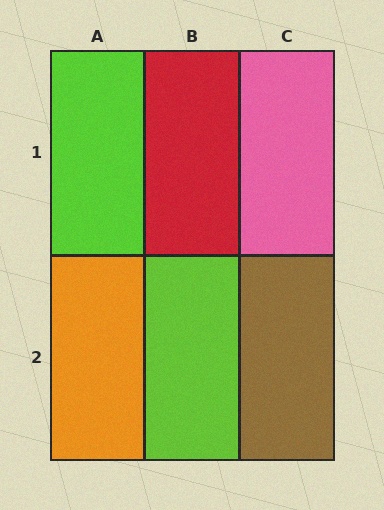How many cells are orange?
1 cell is orange.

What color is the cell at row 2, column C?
Brown.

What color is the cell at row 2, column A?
Orange.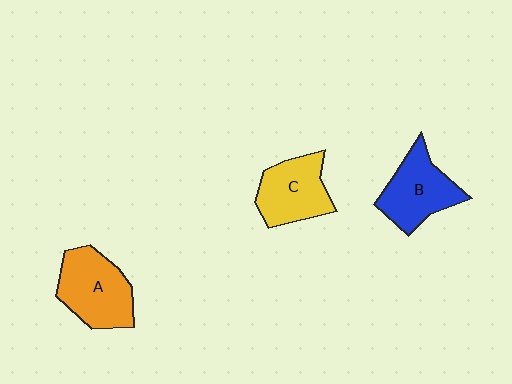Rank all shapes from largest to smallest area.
From largest to smallest: A (orange), B (blue), C (yellow).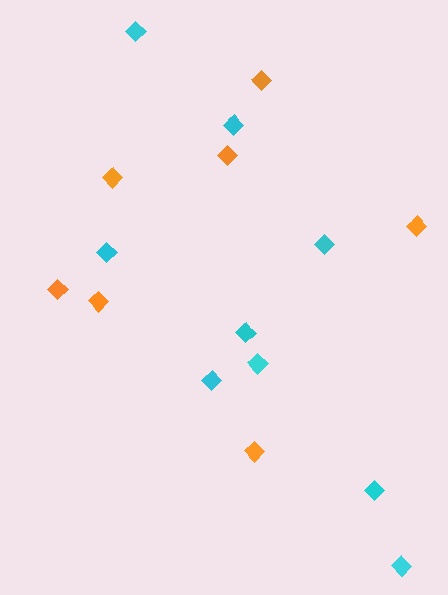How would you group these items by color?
There are 2 groups: one group of cyan diamonds (9) and one group of orange diamonds (7).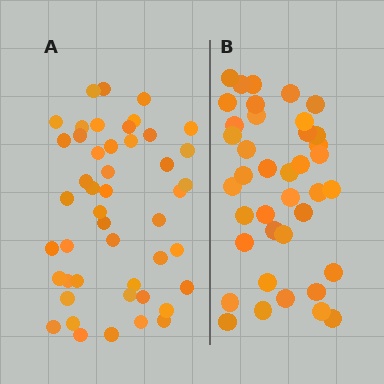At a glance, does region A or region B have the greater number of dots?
Region A (the left region) has more dots.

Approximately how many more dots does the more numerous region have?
Region A has roughly 8 or so more dots than region B.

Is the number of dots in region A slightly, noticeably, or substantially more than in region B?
Region A has only slightly more — the two regions are fairly close. The ratio is roughly 1.2 to 1.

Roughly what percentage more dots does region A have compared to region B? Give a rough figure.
About 20% more.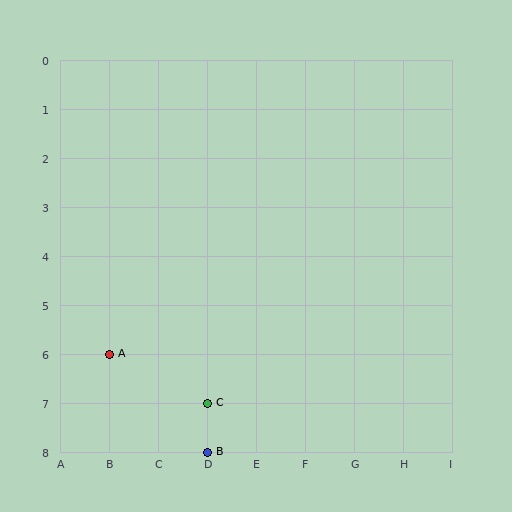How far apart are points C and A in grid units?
Points C and A are 2 columns and 1 row apart (about 2.2 grid units diagonally).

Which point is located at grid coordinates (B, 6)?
Point A is at (B, 6).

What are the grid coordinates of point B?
Point B is at grid coordinates (D, 8).